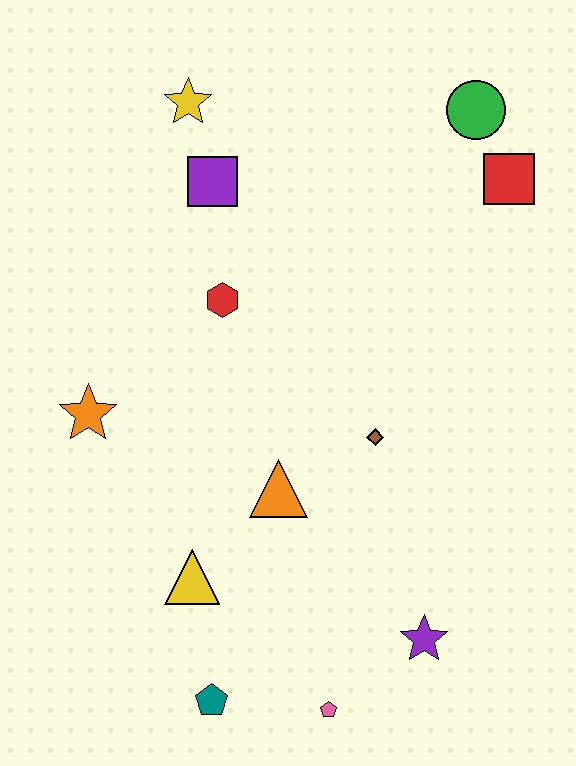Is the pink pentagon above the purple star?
No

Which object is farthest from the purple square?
The pink pentagon is farthest from the purple square.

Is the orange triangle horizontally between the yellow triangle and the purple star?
Yes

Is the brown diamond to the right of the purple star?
No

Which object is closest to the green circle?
The red square is closest to the green circle.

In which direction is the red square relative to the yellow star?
The red square is to the right of the yellow star.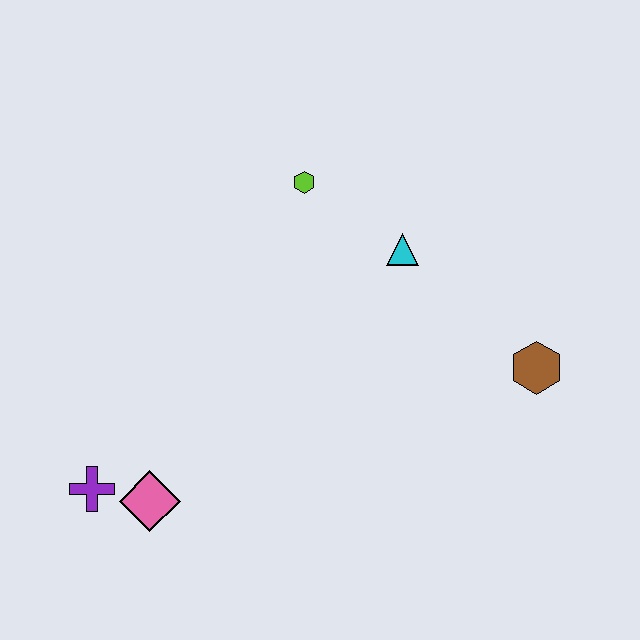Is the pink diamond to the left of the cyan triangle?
Yes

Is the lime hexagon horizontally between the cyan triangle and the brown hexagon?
No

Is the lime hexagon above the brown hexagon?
Yes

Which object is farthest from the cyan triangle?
The purple cross is farthest from the cyan triangle.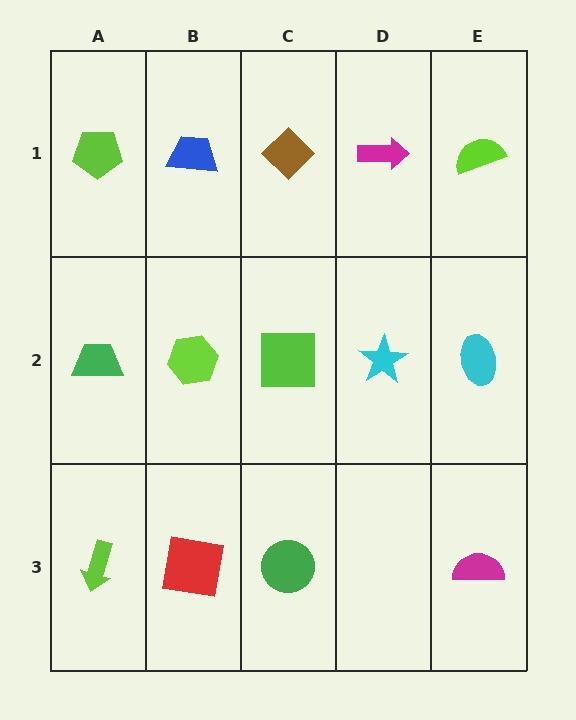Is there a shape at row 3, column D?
No, that cell is empty.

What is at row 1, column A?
A lime pentagon.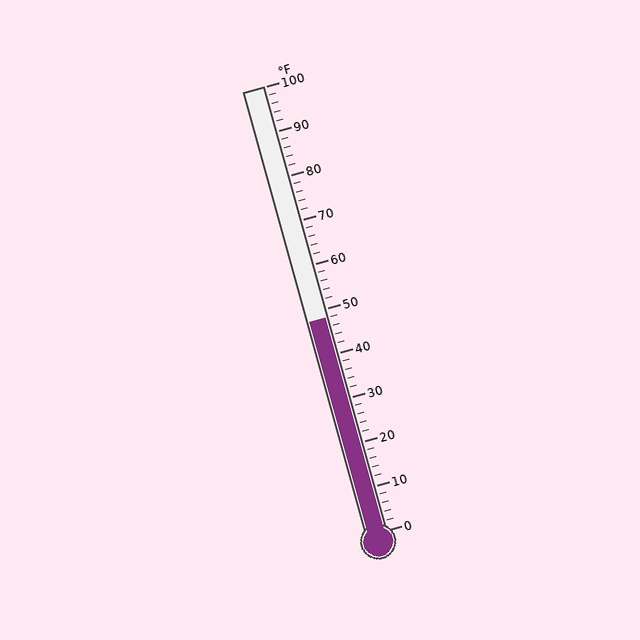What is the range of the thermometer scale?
The thermometer scale ranges from 0°F to 100°F.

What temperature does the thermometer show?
The thermometer shows approximately 48°F.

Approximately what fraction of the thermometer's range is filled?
The thermometer is filled to approximately 50% of its range.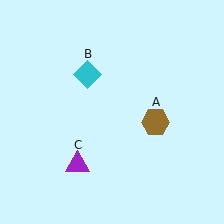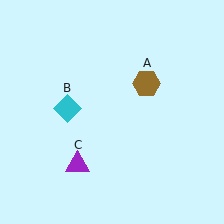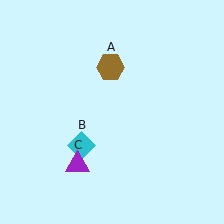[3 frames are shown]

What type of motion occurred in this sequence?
The brown hexagon (object A), cyan diamond (object B) rotated counterclockwise around the center of the scene.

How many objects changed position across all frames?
2 objects changed position: brown hexagon (object A), cyan diamond (object B).